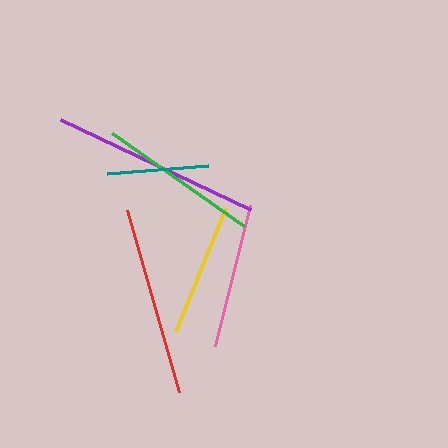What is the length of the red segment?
The red segment is approximately 189 pixels long.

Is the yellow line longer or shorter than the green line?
The green line is longer than the yellow line.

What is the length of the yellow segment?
The yellow segment is approximately 133 pixels long.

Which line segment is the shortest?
The teal line is the shortest at approximately 102 pixels.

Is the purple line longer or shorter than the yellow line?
The purple line is longer than the yellow line.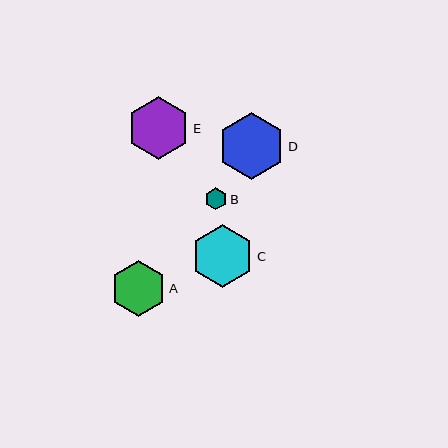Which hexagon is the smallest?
Hexagon B is the smallest with a size of approximately 22 pixels.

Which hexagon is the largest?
Hexagon D is the largest with a size of approximately 66 pixels.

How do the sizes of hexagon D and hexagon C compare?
Hexagon D and hexagon C are approximately the same size.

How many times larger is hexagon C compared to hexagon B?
Hexagon C is approximately 2.9 times the size of hexagon B.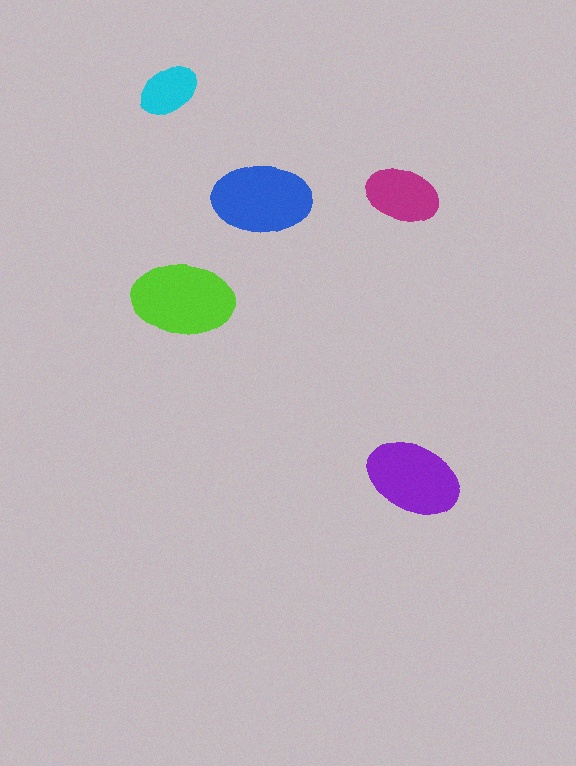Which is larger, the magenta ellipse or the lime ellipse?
The lime one.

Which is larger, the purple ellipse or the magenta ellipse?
The purple one.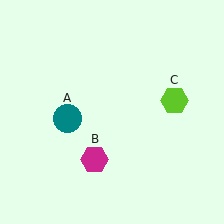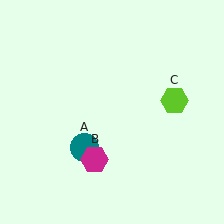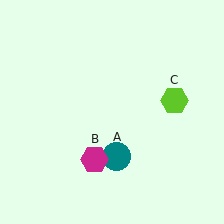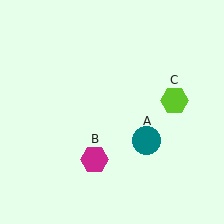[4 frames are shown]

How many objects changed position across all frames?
1 object changed position: teal circle (object A).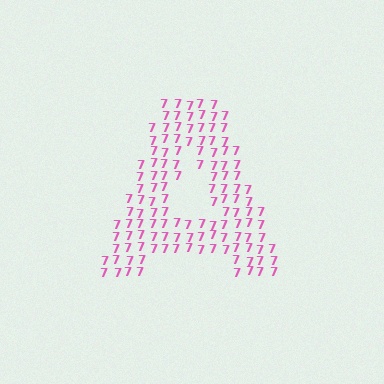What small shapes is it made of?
It is made of small digit 7's.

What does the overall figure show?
The overall figure shows the letter A.